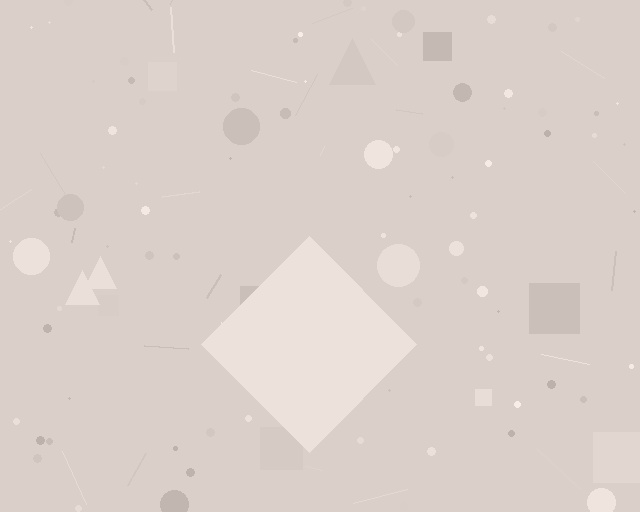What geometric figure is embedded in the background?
A diamond is embedded in the background.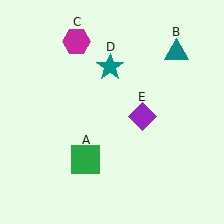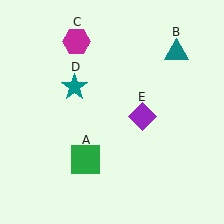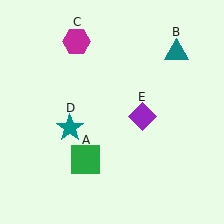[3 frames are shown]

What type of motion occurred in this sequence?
The teal star (object D) rotated counterclockwise around the center of the scene.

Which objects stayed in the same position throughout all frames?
Green square (object A) and teal triangle (object B) and magenta hexagon (object C) and purple diamond (object E) remained stationary.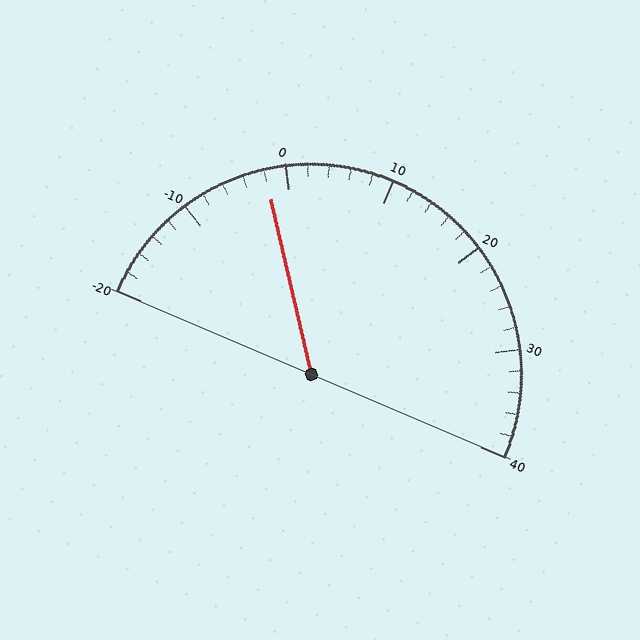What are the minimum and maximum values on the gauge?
The gauge ranges from -20 to 40.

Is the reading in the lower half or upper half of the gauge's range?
The reading is in the lower half of the range (-20 to 40).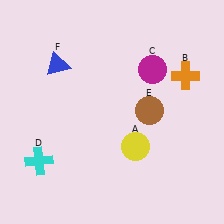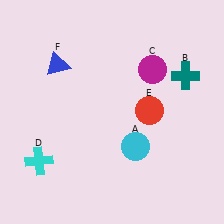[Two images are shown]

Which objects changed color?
A changed from yellow to cyan. B changed from orange to teal. E changed from brown to red.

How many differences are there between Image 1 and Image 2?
There are 3 differences between the two images.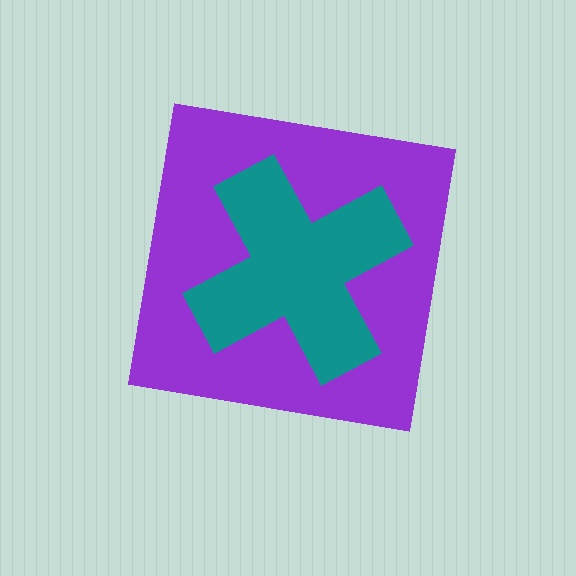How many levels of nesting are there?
2.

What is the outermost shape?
The purple square.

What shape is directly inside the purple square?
The teal cross.